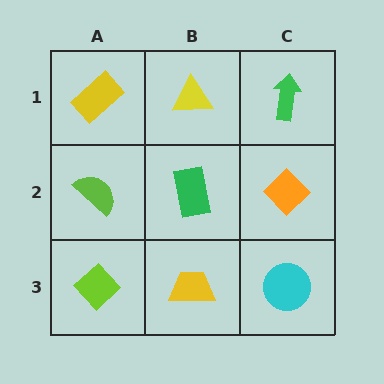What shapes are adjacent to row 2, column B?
A yellow triangle (row 1, column B), a yellow trapezoid (row 3, column B), a lime semicircle (row 2, column A), an orange diamond (row 2, column C).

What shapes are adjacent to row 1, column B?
A green rectangle (row 2, column B), a yellow rectangle (row 1, column A), a green arrow (row 1, column C).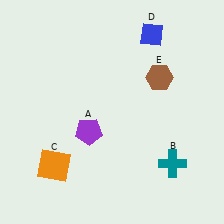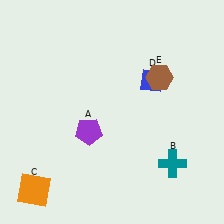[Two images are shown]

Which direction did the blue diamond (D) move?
The blue diamond (D) moved down.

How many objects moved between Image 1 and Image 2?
2 objects moved between the two images.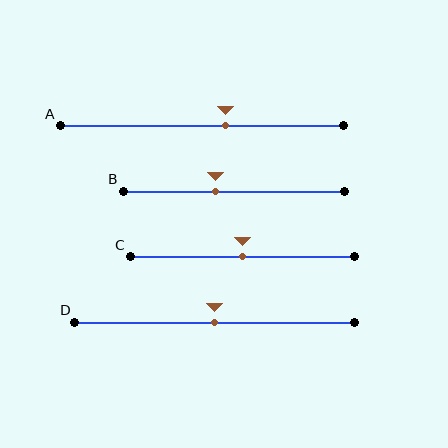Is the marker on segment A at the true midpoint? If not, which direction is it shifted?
No, the marker on segment A is shifted to the right by about 9% of the segment length.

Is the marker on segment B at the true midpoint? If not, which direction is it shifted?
No, the marker on segment B is shifted to the left by about 8% of the segment length.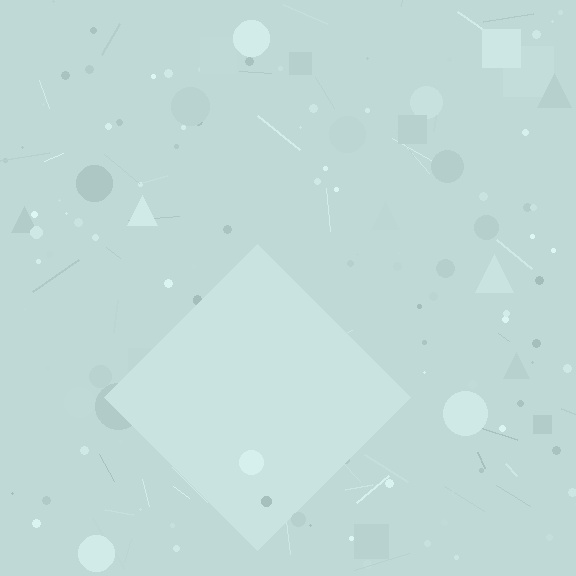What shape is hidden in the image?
A diamond is hidden in the image.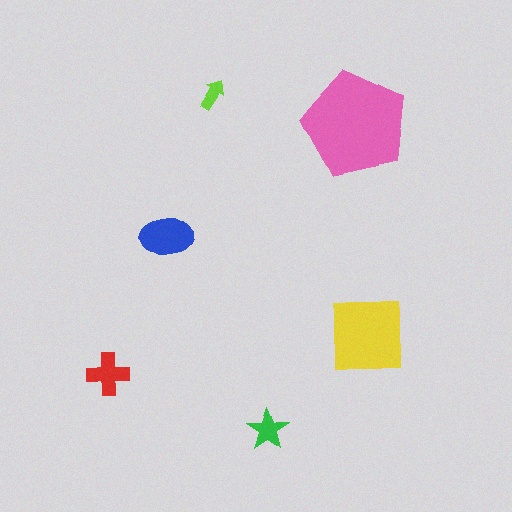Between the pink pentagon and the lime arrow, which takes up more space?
The pink pentagon.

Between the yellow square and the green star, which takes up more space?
The yellow square.